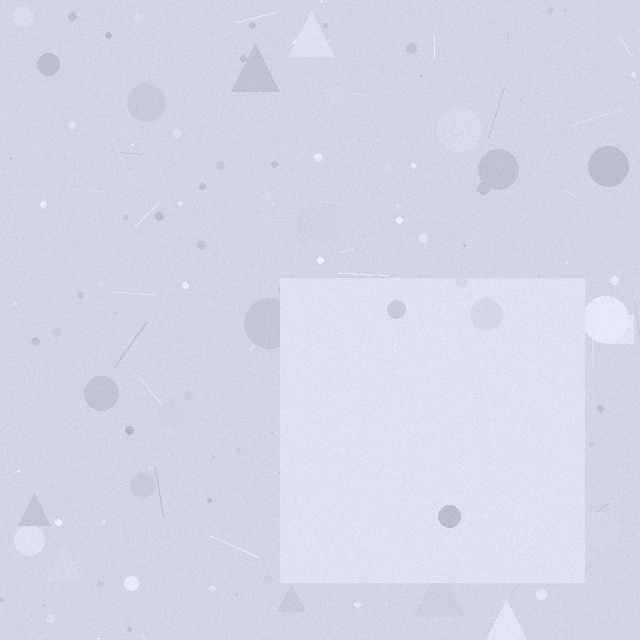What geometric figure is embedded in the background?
A square is embedded in the background.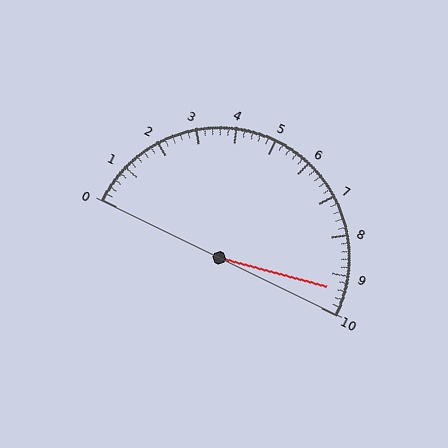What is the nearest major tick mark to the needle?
The nearest major tick mark is 9.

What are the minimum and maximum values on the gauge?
The gauge ranges from 0 to 10.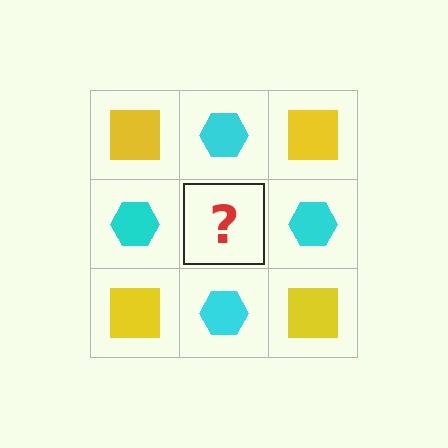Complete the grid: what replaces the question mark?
The question mark should be replaced with a yellow square.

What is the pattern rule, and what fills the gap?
The rule is that it alternates yellow square and cyan hexagon in a checkerboard pattern. The gap should be filled with a yellow square.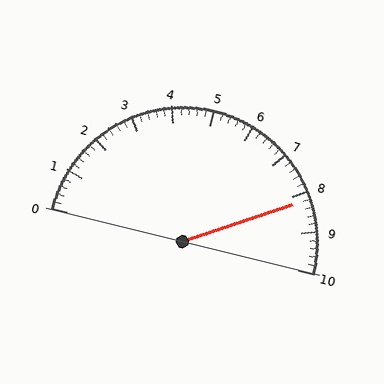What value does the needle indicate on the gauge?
The needle indicates approximately 8.2.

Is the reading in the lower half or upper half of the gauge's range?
The reading is in the upper half of the range (0 to 10).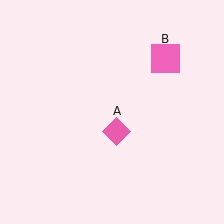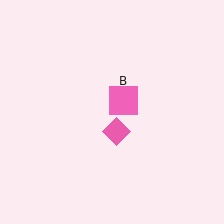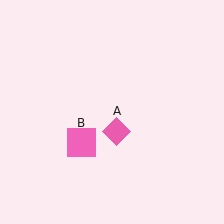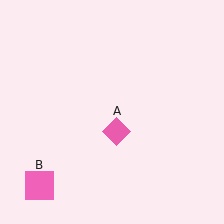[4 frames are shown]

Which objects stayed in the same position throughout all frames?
Pink diamond (object A) remained stationary.